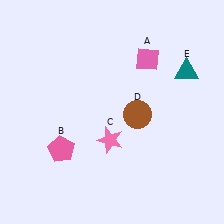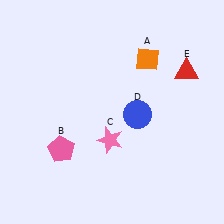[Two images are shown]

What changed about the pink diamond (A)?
In Image 1, A is pink. In Image 2, it changed to orange.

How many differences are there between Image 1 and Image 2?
There are 3 differences between the two images.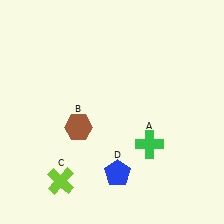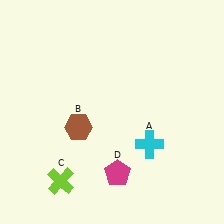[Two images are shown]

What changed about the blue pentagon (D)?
In Image 1, D is blue. In Image 2, it changed to magenta.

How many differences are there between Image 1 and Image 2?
There are 2 differences between the two images.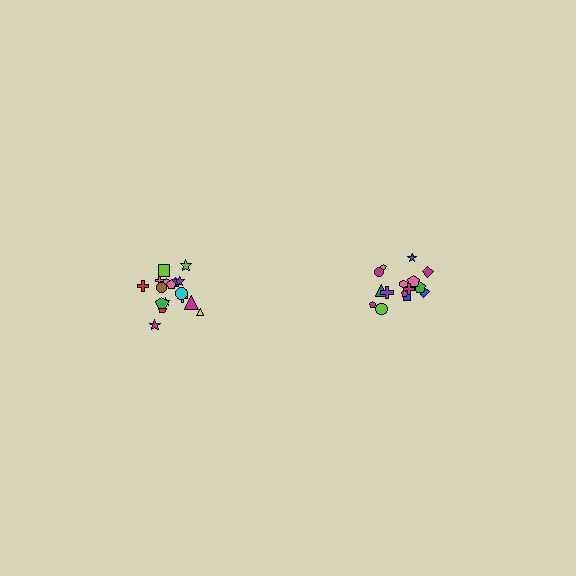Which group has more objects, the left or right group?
The left group.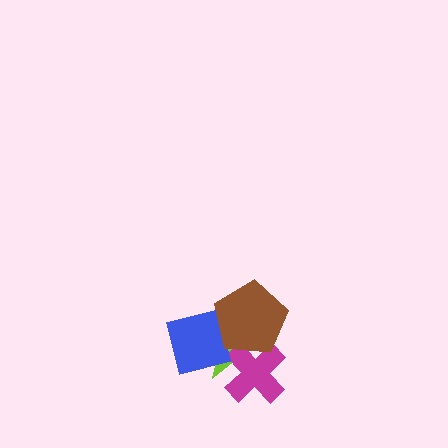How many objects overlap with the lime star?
3 objects overlap with the lime star.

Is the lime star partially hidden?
Yes, it is partially covered by another shape.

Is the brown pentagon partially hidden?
No, no other shape covers it.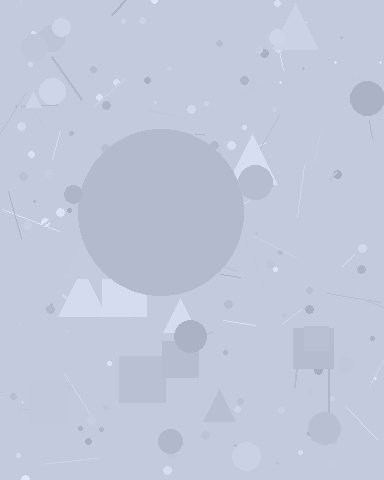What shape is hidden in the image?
A circle is hidden in the image.